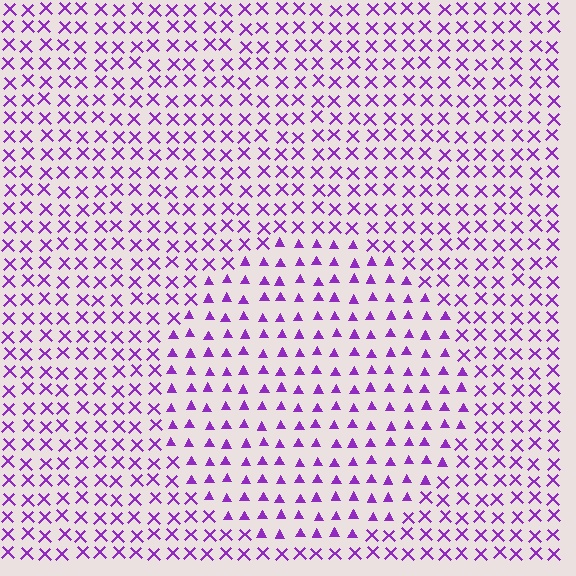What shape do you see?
I see a circle.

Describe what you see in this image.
The image is filled with small purple elements arranged in a uniform grid. A circle-shaped region contains triangles, while the surrounding area contains X marks. The boundary is defined purely by the change in element shape.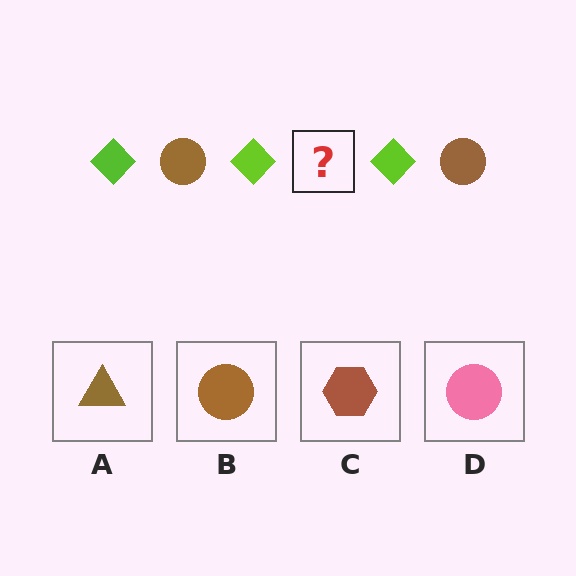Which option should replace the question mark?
Option B.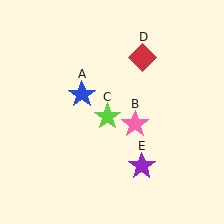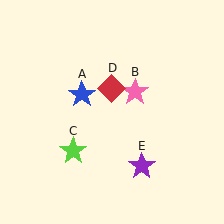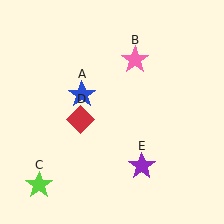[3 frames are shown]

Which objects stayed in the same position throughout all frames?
Blue star (object A) and purple star (object E) remained stationary.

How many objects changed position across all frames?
3 objects changed position: pink star (object B), lime star (object C), red diamond (object D).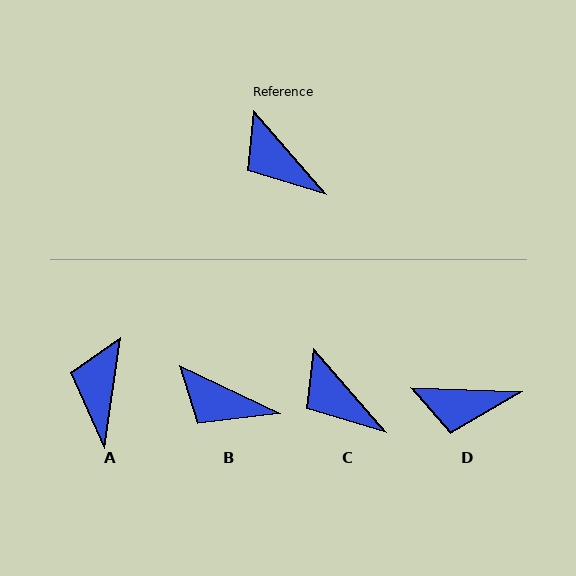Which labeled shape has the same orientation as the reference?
C.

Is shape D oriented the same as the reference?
No, it is off by about 47 degrees.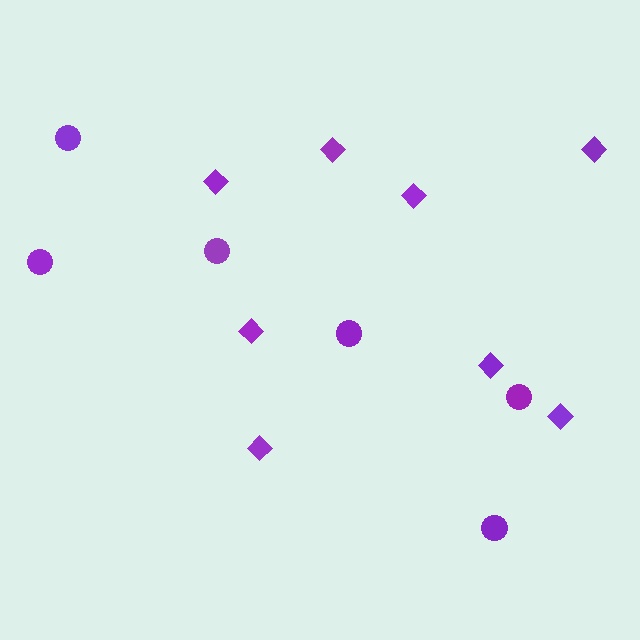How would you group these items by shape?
There are 2 groups: one group of circles (6) and one group of diamonds (8).